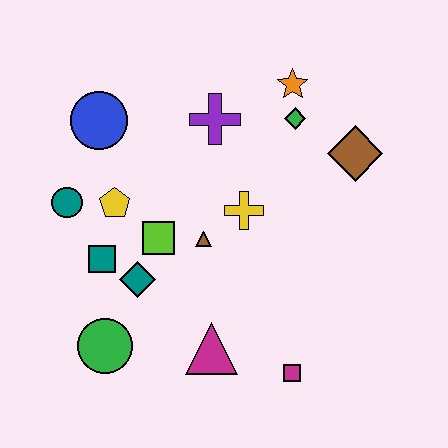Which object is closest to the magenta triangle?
The magenta square is closest to the magenta triangle.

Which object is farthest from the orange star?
The green circle is farthest from the orange star.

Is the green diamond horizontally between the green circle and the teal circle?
No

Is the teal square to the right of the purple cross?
No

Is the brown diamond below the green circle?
No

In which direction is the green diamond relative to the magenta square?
The green diamond is above the magenta square.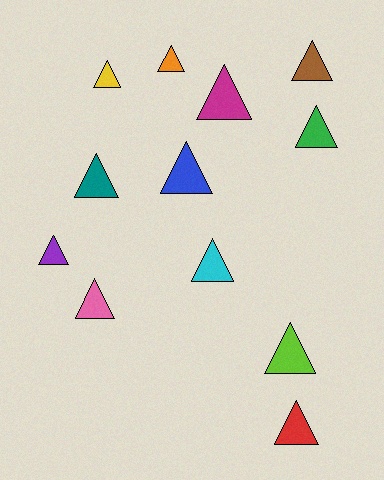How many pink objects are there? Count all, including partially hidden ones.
There is 1 pink object.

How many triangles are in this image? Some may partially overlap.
There are 12 triangles.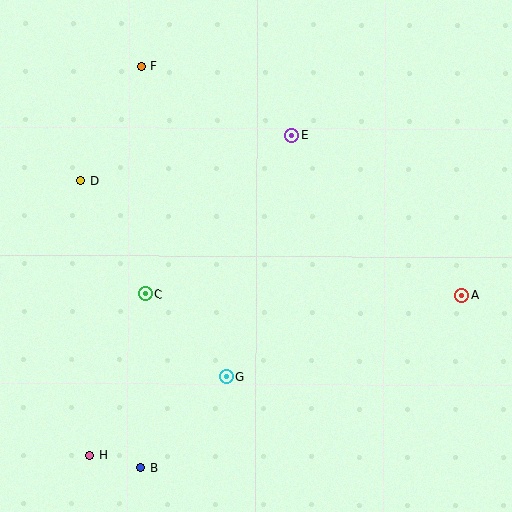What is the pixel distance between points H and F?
The distance between H and F is 392 pixels.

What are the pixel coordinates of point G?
Point G is at (227, 377).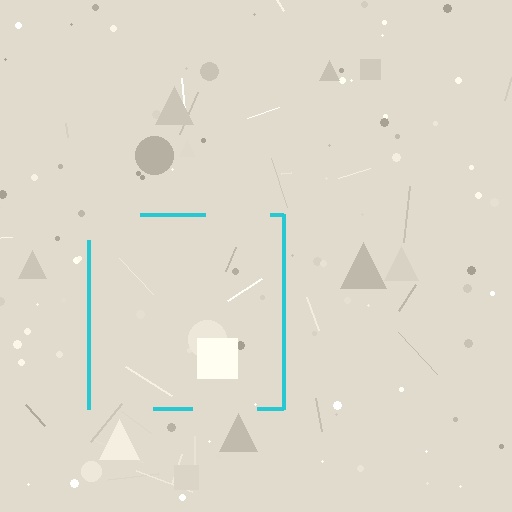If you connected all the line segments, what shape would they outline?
They would outline a square.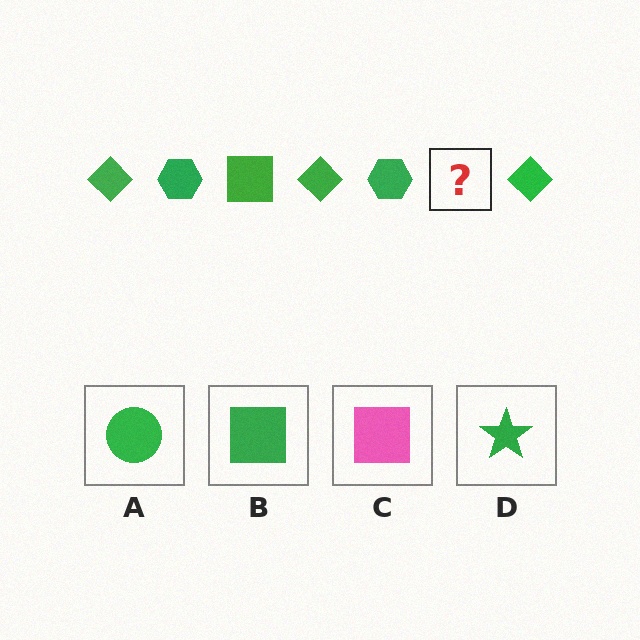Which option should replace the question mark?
Option B.